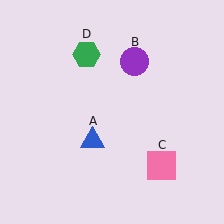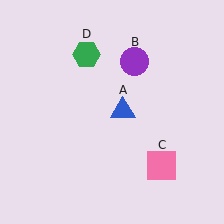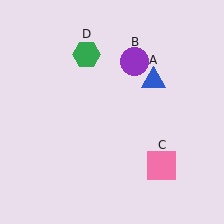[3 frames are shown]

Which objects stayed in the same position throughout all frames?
Purple circle (object B) and pink square (object C) and green hexagon (object D) remained stationary.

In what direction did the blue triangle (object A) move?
The blue triangle (object A) moved up and to the right.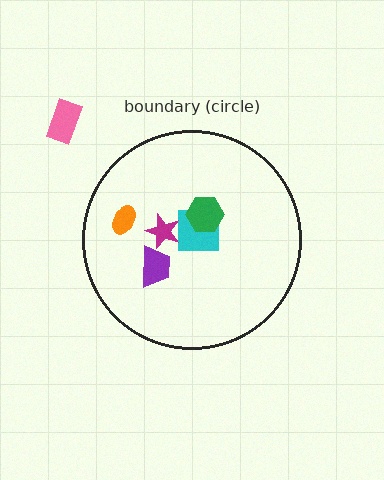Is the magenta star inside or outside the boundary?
Inside.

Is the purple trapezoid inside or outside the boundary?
Inside.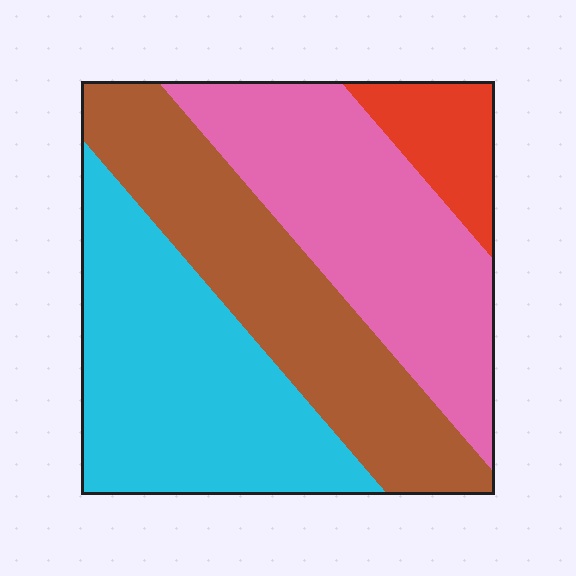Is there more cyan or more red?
Cyan.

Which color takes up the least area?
Red, at roughly 10%.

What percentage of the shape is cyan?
Cyan covers about 30% of the shape.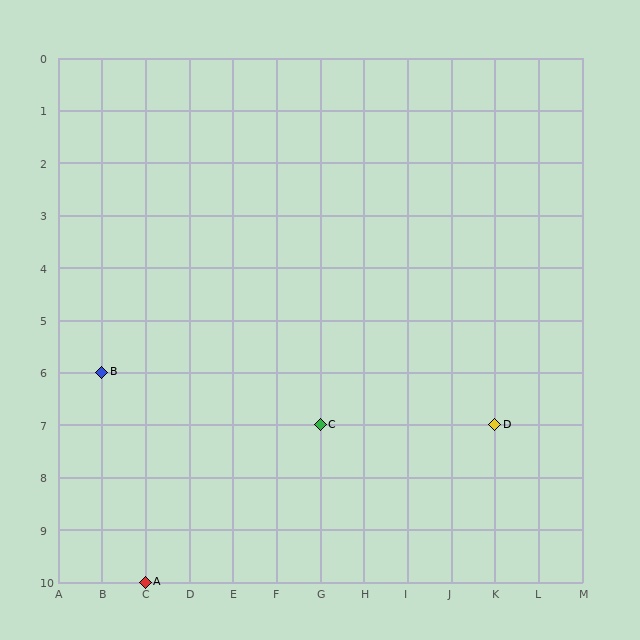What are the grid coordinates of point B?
Point B is at grid coordinates (B, 6).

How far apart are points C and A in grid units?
Points C and A are 4 columns and 3 rows apart (about 5.0 grid units diagonally).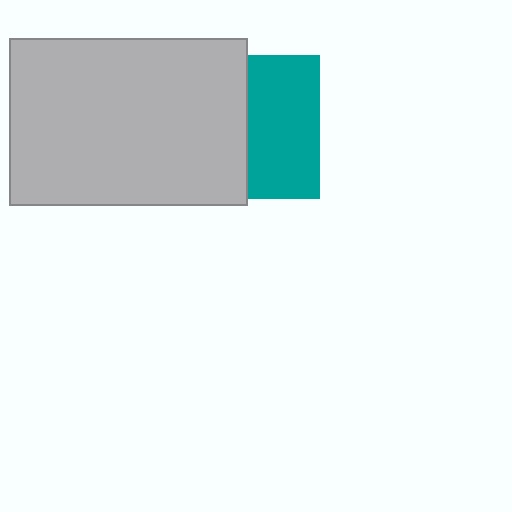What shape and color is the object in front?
The object in front is a light gray rectangle.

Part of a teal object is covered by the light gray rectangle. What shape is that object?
It is a square.